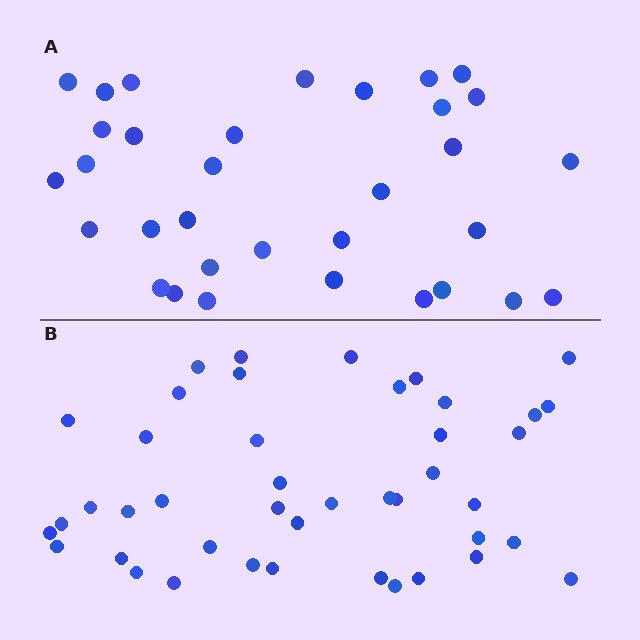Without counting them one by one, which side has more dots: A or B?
Region B (the bottom region) has more dots.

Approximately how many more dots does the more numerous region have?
Region B has roughly 10 or so more dots than region A.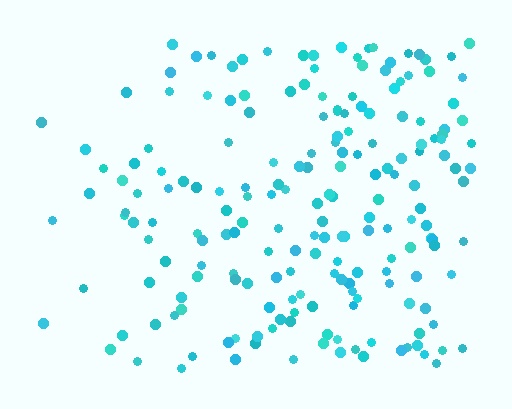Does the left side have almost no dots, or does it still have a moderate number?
Still a moderate number, just noticeably fewer than the right.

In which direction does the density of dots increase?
From left to right, with the right side densest.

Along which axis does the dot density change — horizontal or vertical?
Horizontal.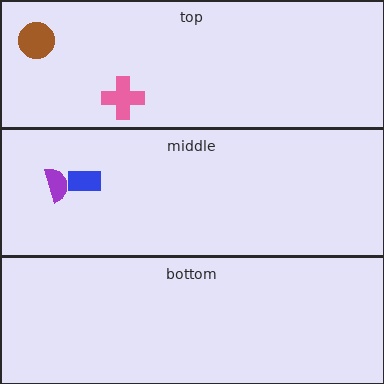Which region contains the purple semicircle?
The middle region.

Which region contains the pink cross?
The top region.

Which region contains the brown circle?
The top region.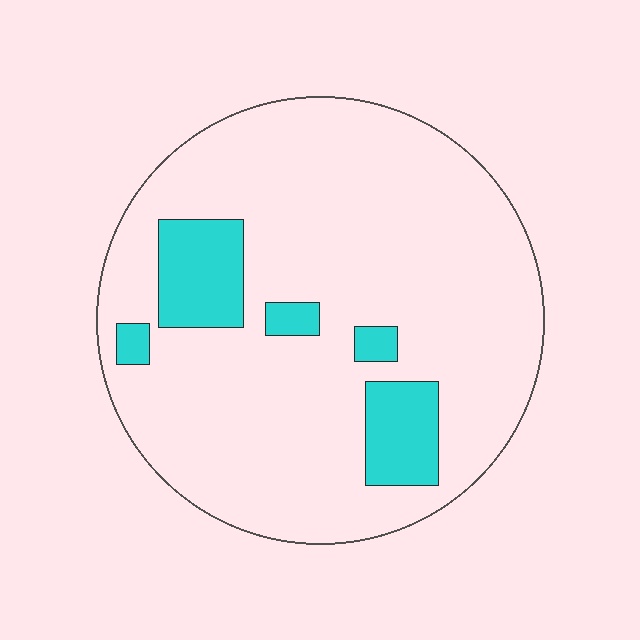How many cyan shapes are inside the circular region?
5.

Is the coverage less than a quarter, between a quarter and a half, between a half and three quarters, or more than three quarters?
Less than a quarter.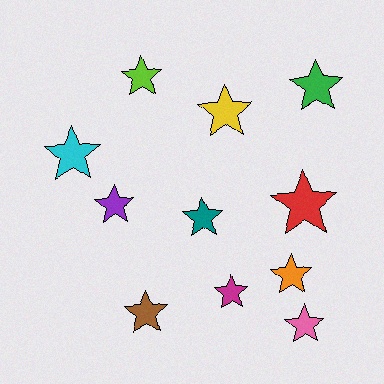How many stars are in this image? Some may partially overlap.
There are 11 stars.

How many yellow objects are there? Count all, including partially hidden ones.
There is 1 yellow object.